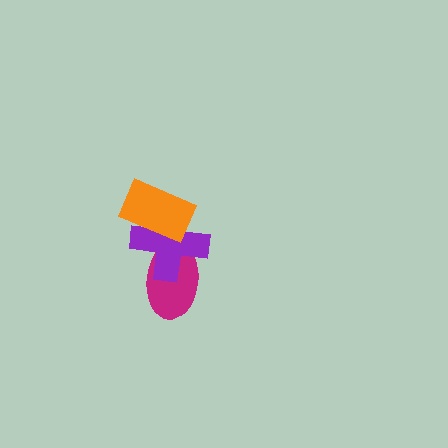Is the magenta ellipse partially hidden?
Yes, it is partially covered by another shape.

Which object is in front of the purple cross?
The orange rectangle is in front of the purple cross.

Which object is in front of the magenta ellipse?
The purple cross is in front of the magenta ellipse.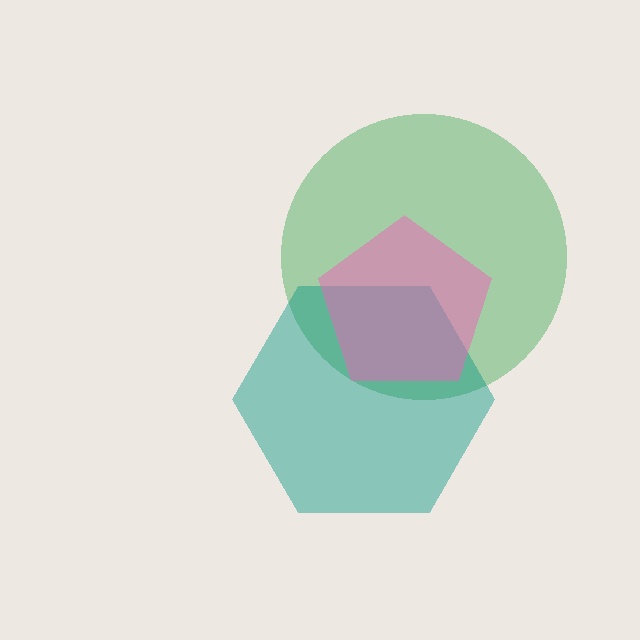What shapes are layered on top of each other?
The layered shapes are: a green circle, a teal hexagon, a pink pentagon.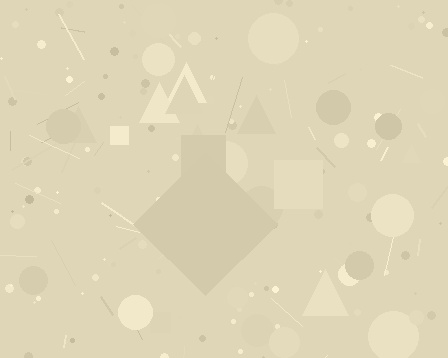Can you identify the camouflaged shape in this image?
The camouflaged shape is a diamond.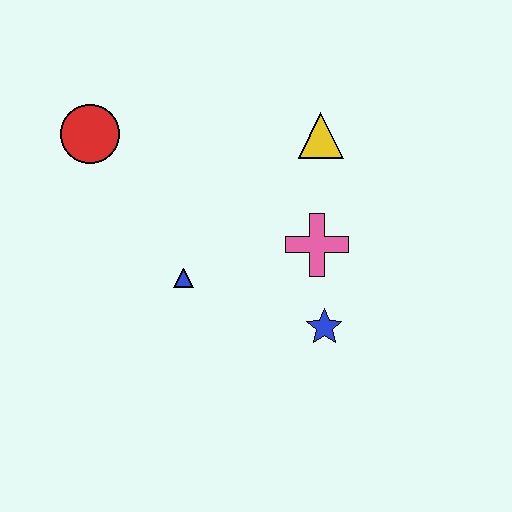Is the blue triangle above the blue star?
Yes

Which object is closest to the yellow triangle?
The pink cross is closest to the yellow triangle.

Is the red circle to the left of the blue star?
Yes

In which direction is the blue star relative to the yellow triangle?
The blue star is below the yellow triangle.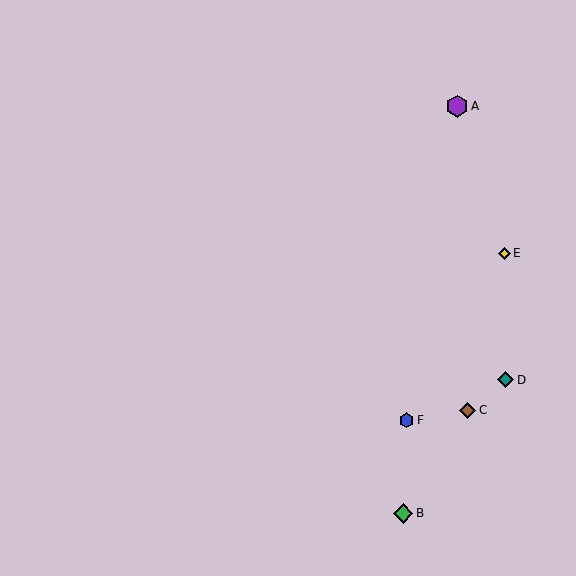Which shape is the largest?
The purple hexagon (labeled A) is the largest.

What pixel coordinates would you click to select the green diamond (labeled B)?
Click at (403, 513) to select the green diamond B.